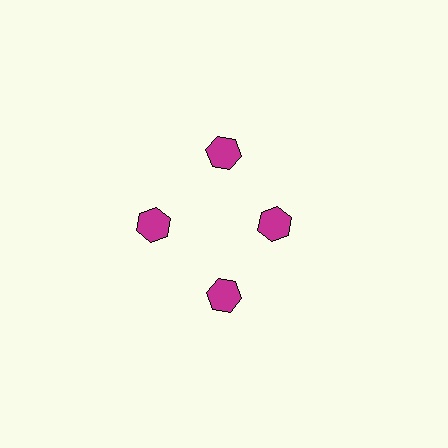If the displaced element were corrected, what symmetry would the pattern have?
It would have 4-fold rotational symmetry — the pattern would map onto itself every 90 degrees.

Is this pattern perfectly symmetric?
No. The 4 magenta hexagons are arranged in a ring, but one element near the 3 o'clock position is pulled inward toward the center, breaking the 4-fold rotational symmetry.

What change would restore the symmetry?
The symmetry would be restored by moving it outward, back onto the ring so that all 4 hexagons sit at equal angles and equal distance from the center.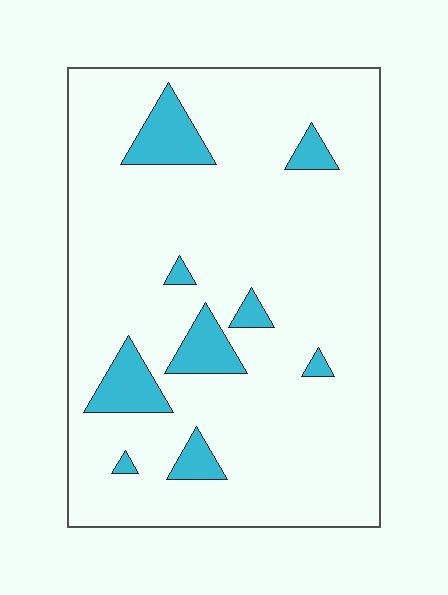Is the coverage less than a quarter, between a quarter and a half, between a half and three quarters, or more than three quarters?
Less than a quarter.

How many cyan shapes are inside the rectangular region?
9.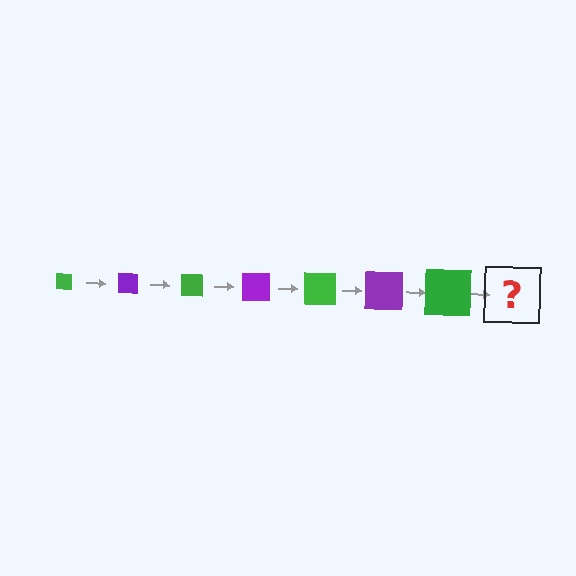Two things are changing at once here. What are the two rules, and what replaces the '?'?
The two rules are that the square grows larger each step and the color cycles through green and purple. The '?' should be a purple square, larger than the previous one.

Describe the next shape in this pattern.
It should be a purple square, larger than the previous one.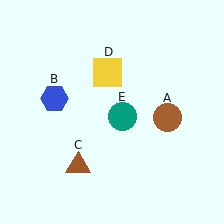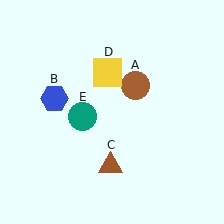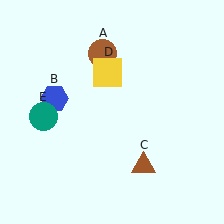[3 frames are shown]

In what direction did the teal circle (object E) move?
The teal circle (object E) moved left.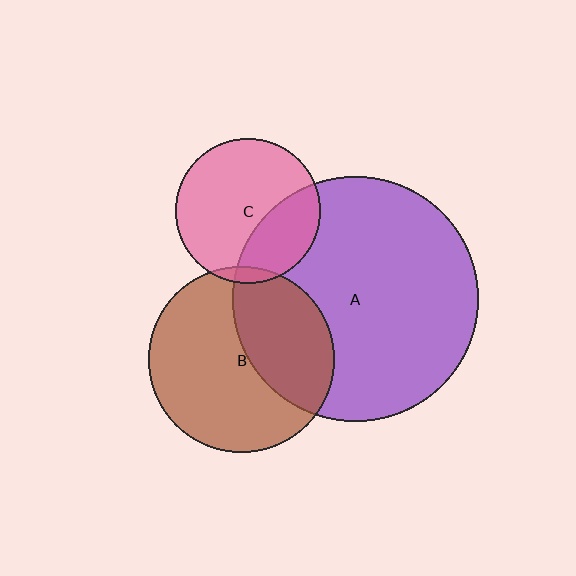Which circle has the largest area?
Circle A (purple).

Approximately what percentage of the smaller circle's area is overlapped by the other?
Approximately 30%.